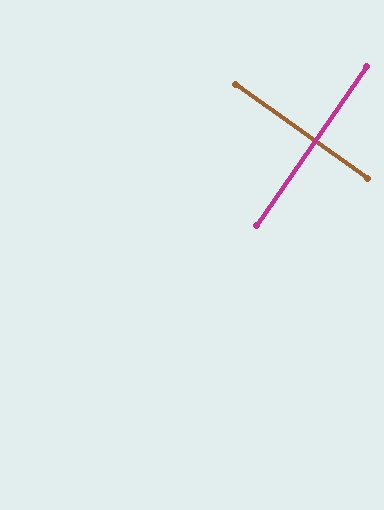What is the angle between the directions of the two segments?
Approximately 89 degrees.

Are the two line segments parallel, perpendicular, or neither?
Perpendicular — they meet at approximately 89°.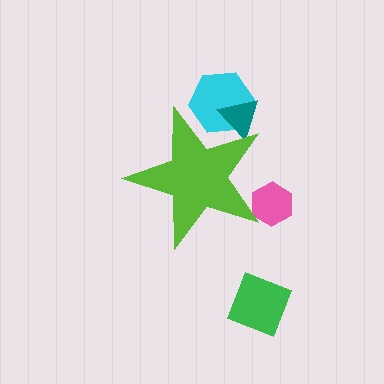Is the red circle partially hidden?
Yes, the red circle is partially hidden behind the lime star.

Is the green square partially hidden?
No, the green square is fully visible.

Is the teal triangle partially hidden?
Yes, the teal triangle is partially hidden behind the lime star.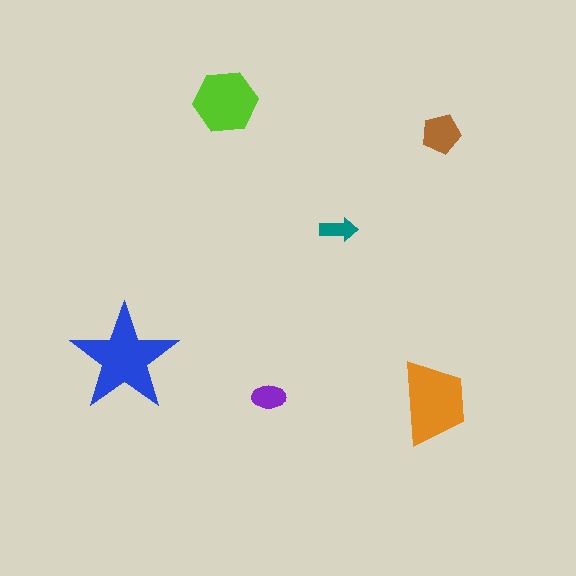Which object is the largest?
The blue star.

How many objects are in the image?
There are 6 objects in the image.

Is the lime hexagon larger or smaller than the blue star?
Smaller.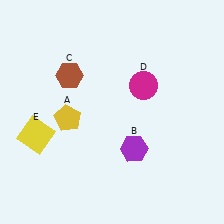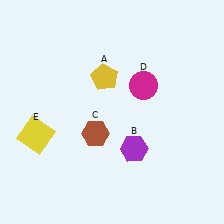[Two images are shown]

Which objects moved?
The objects that moved are: the yellow pentagon (A), the brown hexagon (C).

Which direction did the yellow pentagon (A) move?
The yellow pentagon (A) moved up.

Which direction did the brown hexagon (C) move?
The brown hexagon (C) moved down.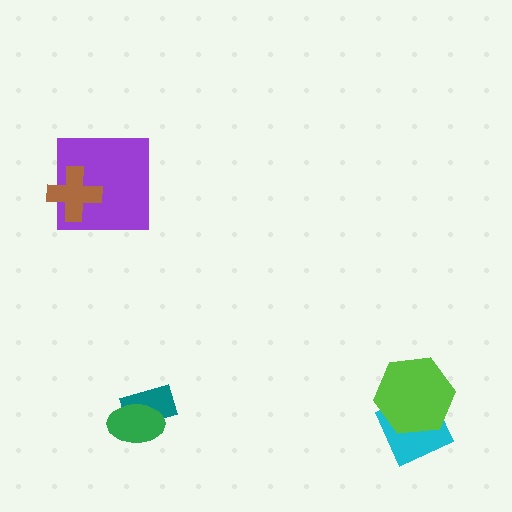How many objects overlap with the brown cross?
1 object overlaps with the brown cross.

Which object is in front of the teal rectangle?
The green ellipse is in front of the teal rectangle.